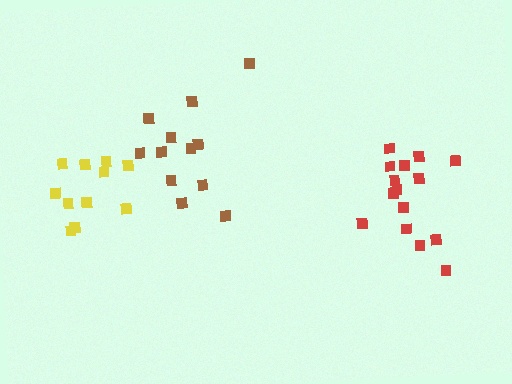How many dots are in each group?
Group 1: 13 dots, Group 2: 16 dots, Group 3: 11 dots (40 total).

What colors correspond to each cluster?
The clusters are colored: brown, red, yellow.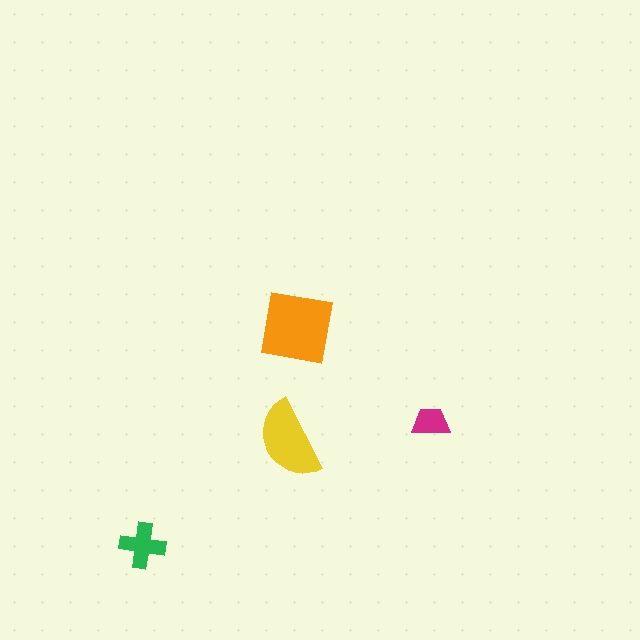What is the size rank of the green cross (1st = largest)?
3rd.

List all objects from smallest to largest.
The magenta trapezoid, the green cross, the yellow semicircle, the orange square.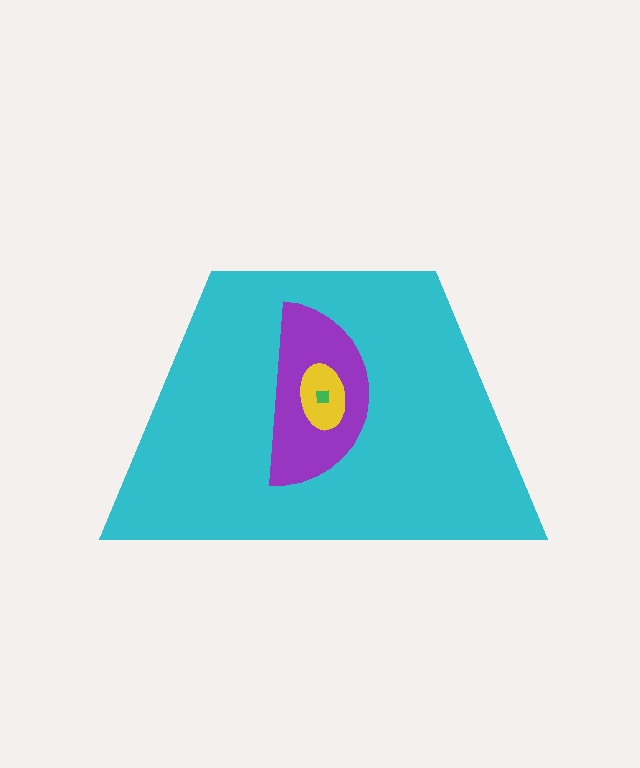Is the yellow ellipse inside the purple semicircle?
Yes.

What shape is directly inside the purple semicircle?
The yellow ellipse.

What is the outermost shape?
The cyan trapezoid.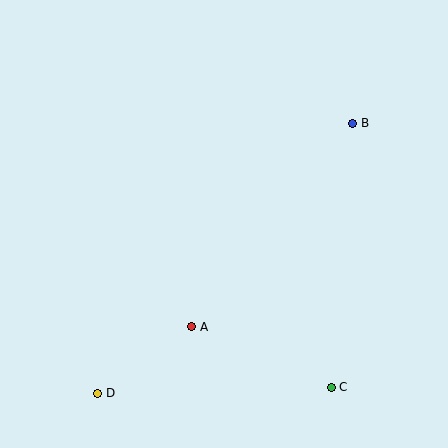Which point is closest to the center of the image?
Point A at (192, 327) is closest to the center.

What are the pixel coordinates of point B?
Point B is at (353, 123).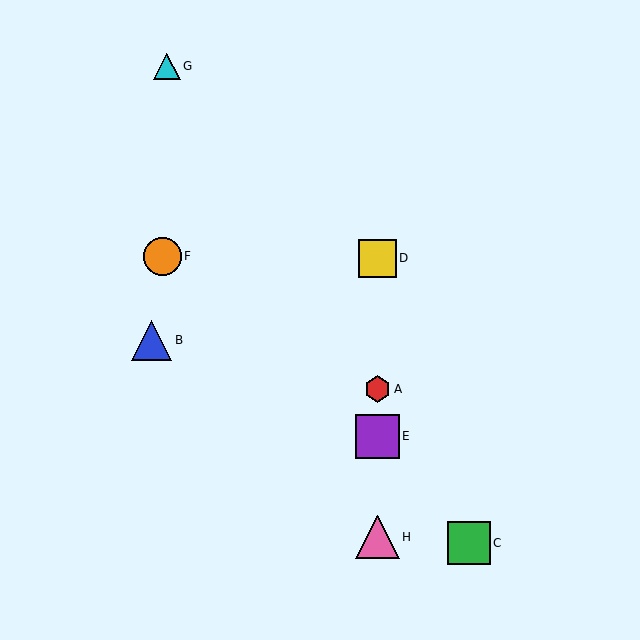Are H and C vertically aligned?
No, H is at x≈377 and C is at x≈469.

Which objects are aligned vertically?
Objects A, D, E, H are aligned vertically.